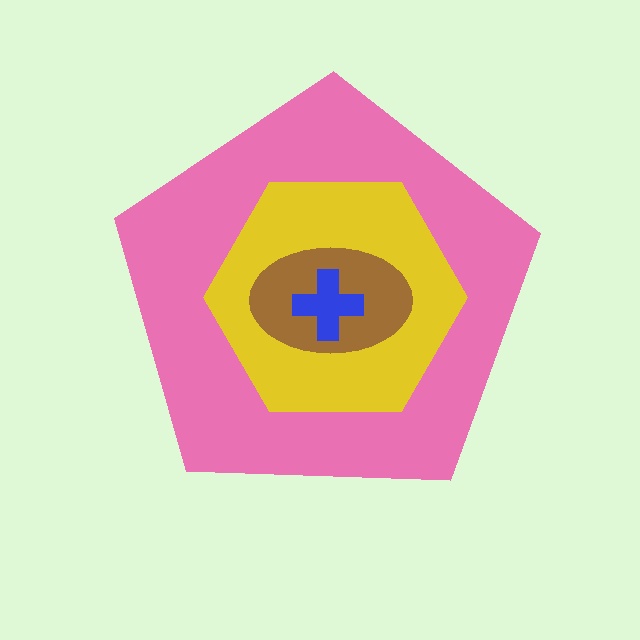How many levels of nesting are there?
4.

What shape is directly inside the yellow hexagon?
The brown ellipse.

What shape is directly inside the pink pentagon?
The yellow hexagon.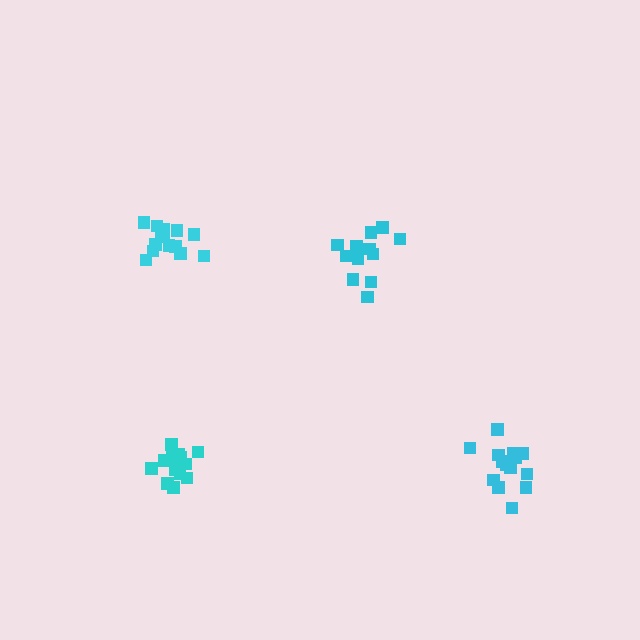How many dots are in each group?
Group 1: 14 dots, Group 2: 14 dots, Group 3: 14 dots, Group 4: 12 dots (54 total).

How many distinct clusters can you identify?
There are 4 distinct clusters.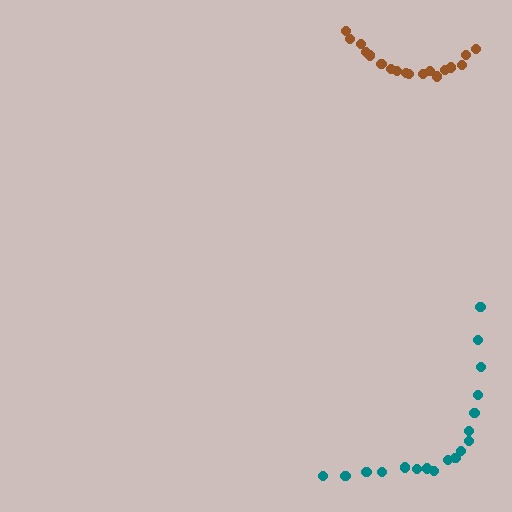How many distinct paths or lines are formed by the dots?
There are 2 distinct paths.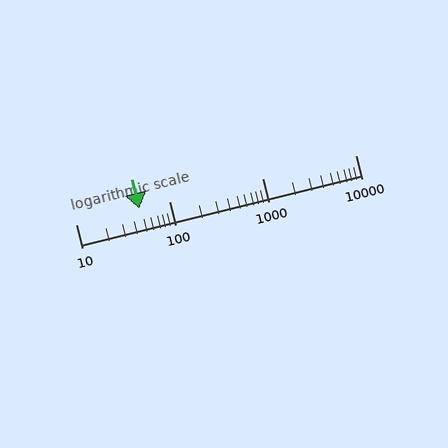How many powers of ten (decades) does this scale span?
The scale spans 3 decades, from 10 to 10000.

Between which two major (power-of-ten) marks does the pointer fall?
The pointer is between 10 and 100.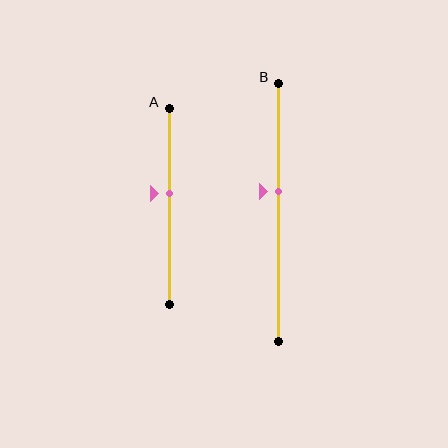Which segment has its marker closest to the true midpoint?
Segment A has its marker closest to the true midpoint.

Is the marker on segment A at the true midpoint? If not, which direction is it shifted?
No, the marker on segment A is shifted upward by about 7% of the segment length.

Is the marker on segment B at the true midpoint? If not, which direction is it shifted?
No, the marker on segment B is shifted upward by about 8% of the segment length.